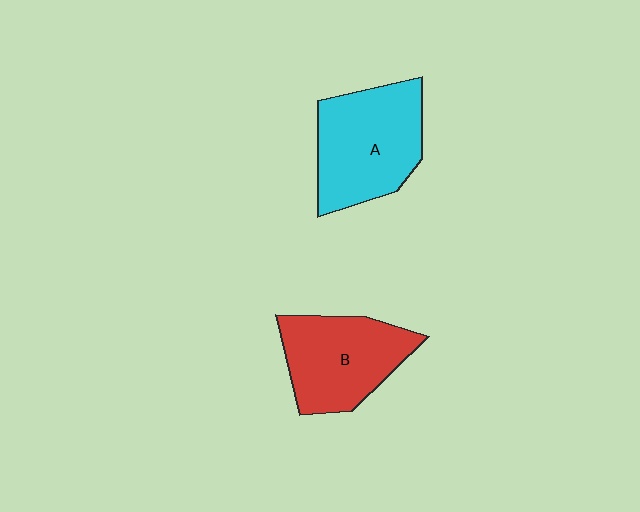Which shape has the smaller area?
Shape B (red).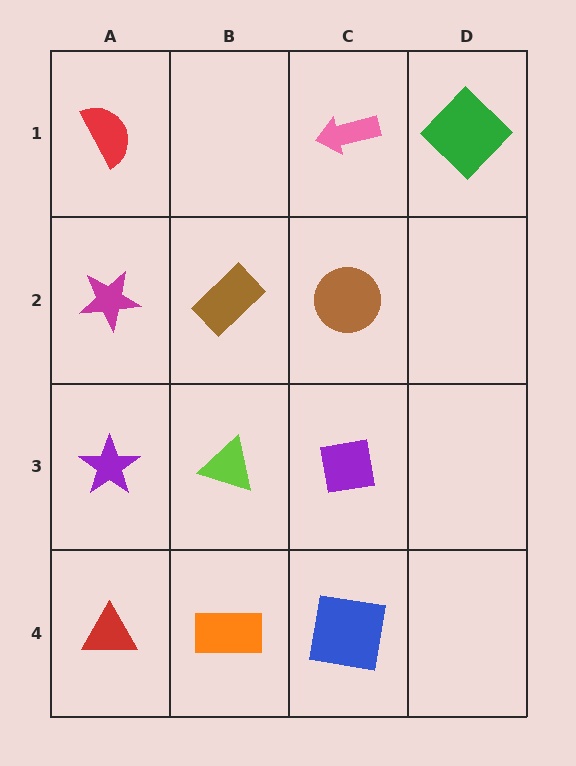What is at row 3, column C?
A purple square.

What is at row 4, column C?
A blue square.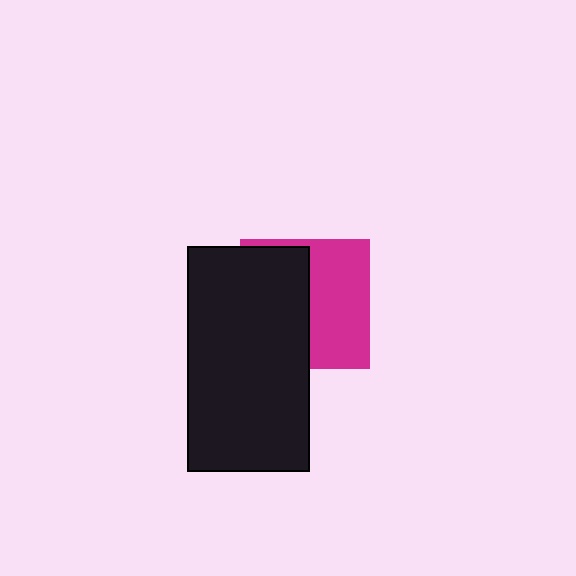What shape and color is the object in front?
The object in front is a black rectangle.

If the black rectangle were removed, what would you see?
You would see the complete magenta square.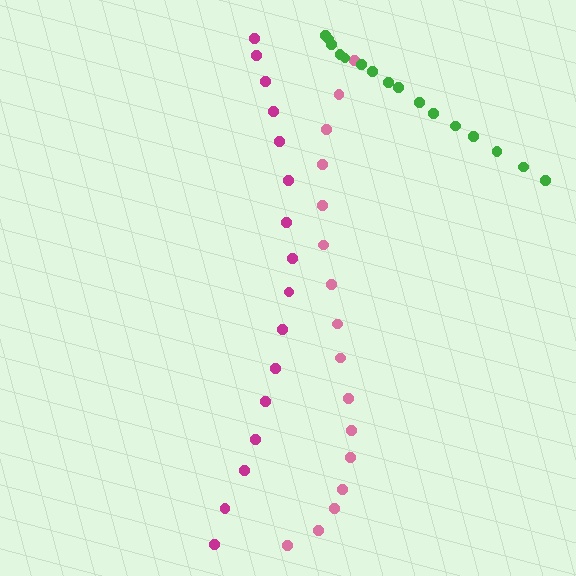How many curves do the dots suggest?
There are 3 distinct paths.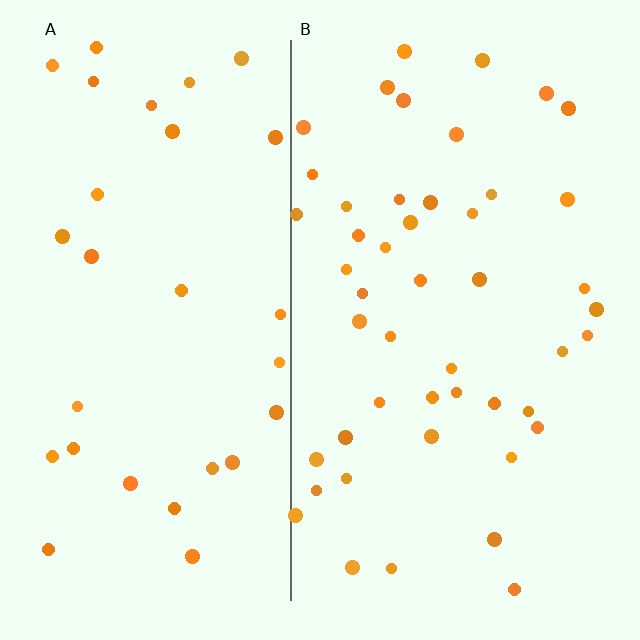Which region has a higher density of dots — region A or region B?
B (the right).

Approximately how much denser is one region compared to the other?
Approximately 1.6× — region B over region A.